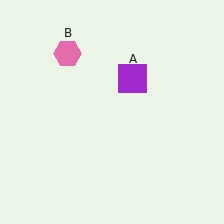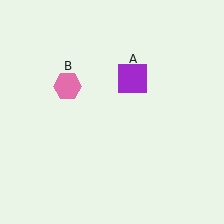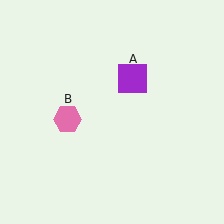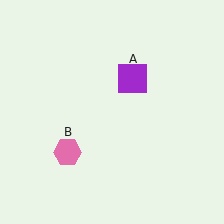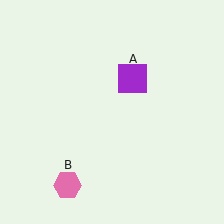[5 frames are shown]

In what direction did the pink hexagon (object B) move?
The pink hexagon (object B) moved down.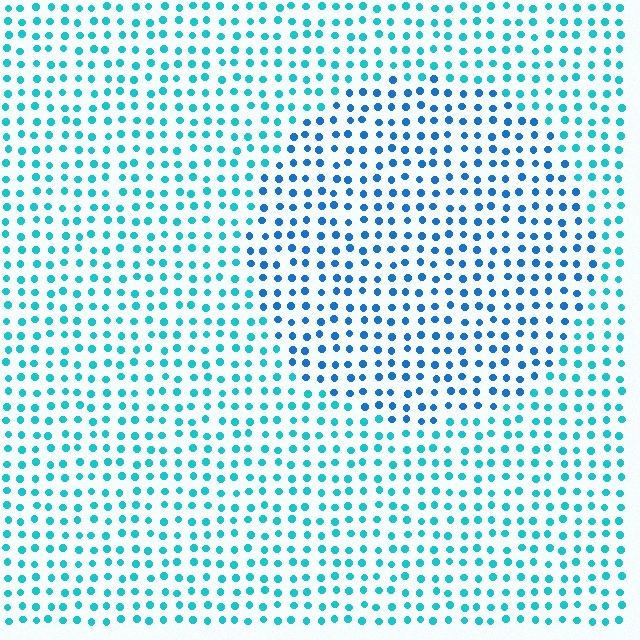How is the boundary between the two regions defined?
The boundary is defined purely by a slight shift in hue (about 29 degrees). Spacing, size, and orientation are identical on both sides.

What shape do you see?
I see a circle.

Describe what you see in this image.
The image is filled with small cyan elements in a uniform arrangement. A circle-shaped region is visible where the elements are tinted to a slightly different hue, forming a subtle color boundary.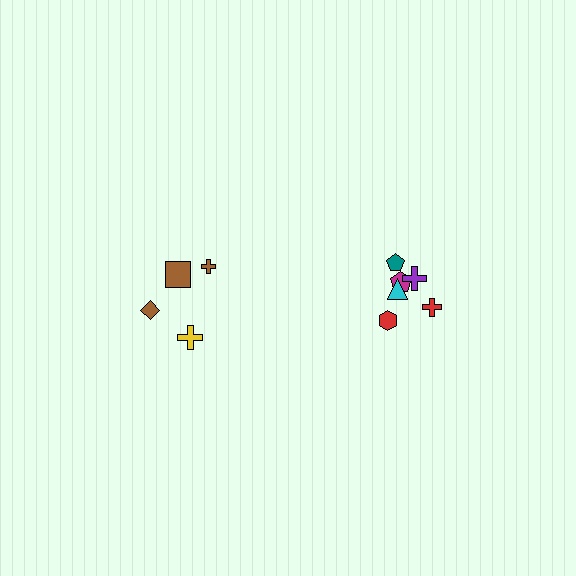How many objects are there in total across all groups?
There are 10 objects.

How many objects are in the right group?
There are 6 objects.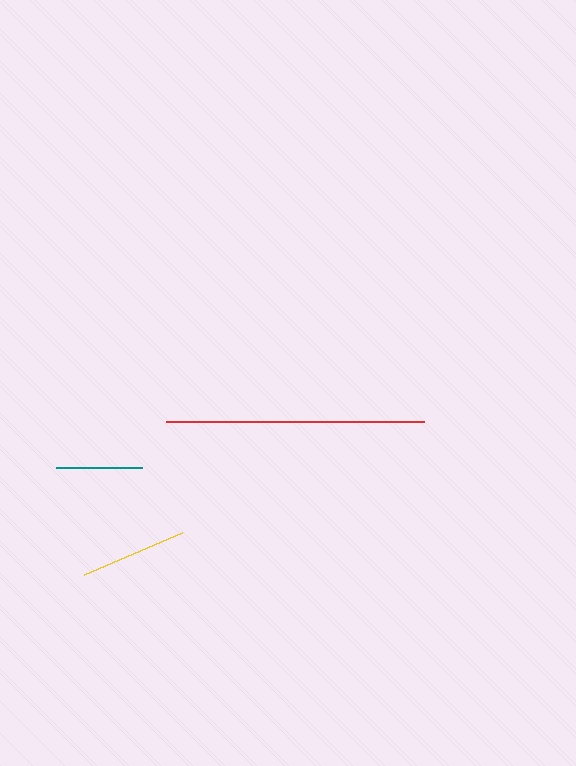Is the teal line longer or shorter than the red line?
The red line is longer than the teal line.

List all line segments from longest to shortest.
From longest to shortest: red, yellow, teal.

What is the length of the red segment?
The red segment is approximately 258 pixels long.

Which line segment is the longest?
The red line is the longest at approximately 258 pixels.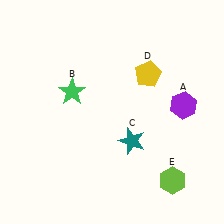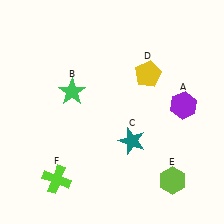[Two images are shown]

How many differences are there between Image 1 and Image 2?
There is 1 difference between the two images.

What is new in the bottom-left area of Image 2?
A lime cross (F) was added in the bottom-left area of Image 2.